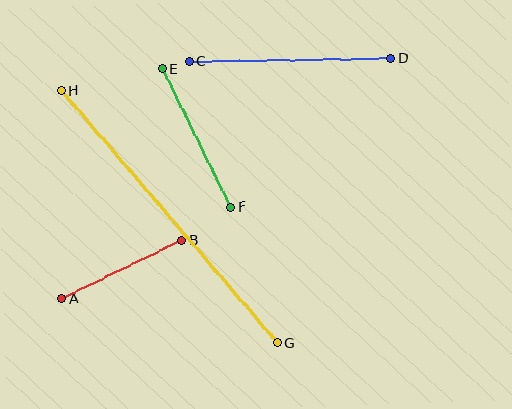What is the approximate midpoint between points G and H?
The midpoint is at approximately (169, 217) pixels.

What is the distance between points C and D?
The distance is approximately 202 pixels.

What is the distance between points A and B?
The distance is approximately 133 pixels.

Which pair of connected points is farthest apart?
Points G and H are farthest apart.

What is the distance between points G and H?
The distance is approximately 333 pixels.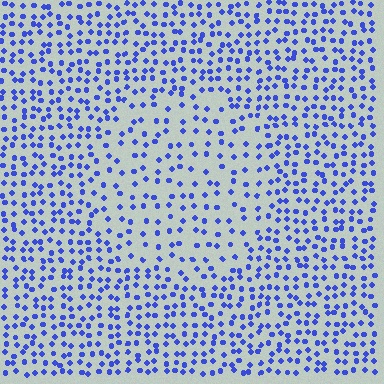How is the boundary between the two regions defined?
The boundary is defined by a change in element density (approximately 1.8x ratio). All elements are the same color, size, and shape.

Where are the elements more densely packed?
The elements are more densely packed outside the circle boundary.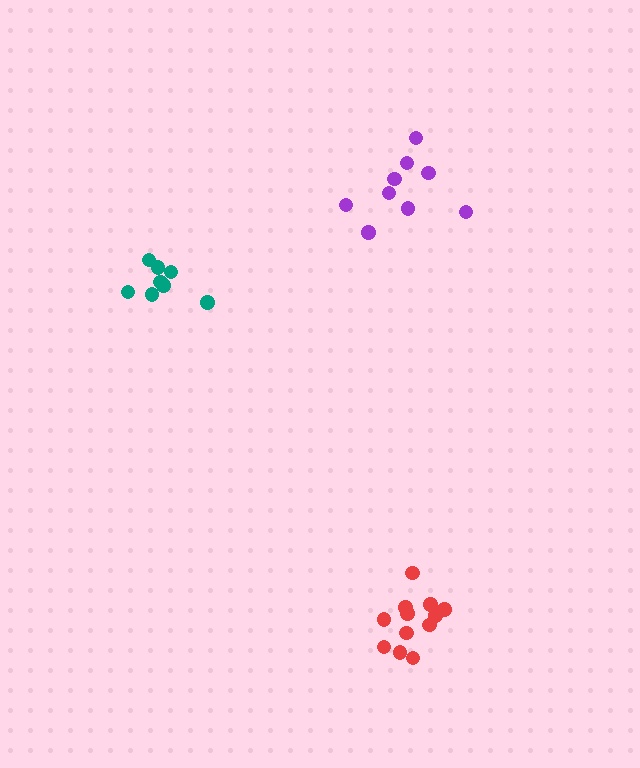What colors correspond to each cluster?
The clusters are colored: teal, purple, red.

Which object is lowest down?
The red cluster is bottommost.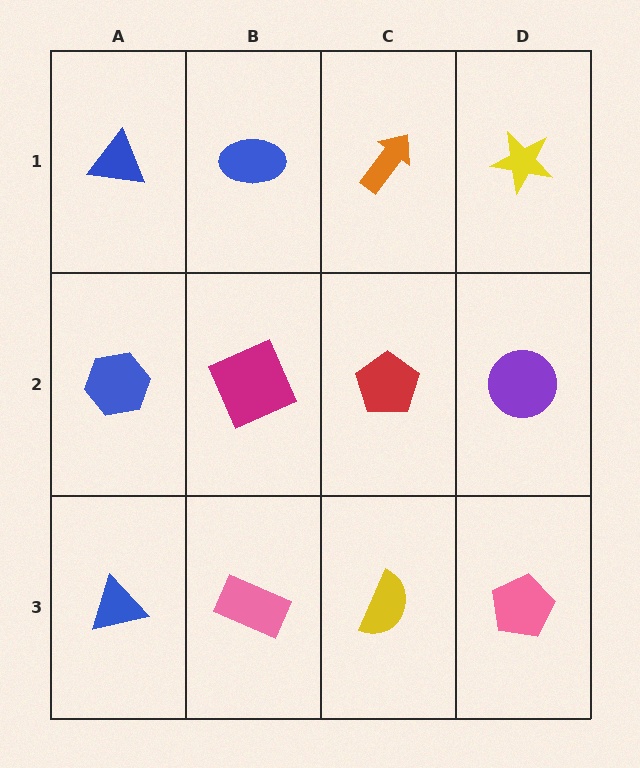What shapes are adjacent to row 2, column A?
A blue triangle (row 1, column A), a blue triangle (row 3, column A), a magenta square (row 2, column B).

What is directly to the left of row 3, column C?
A pink rectangle.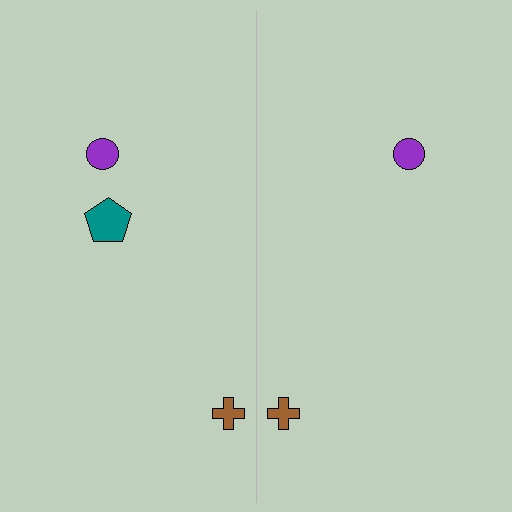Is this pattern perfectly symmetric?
No, the pattern is not perfectly symmetric. A teal pentagon is missing from the right side.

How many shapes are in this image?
There are 5 shapes in this image.